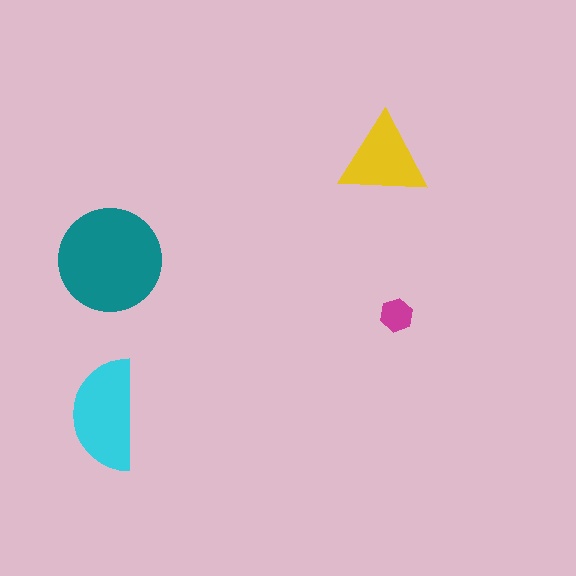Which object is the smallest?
The magenta hexagon.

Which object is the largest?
The teal circle.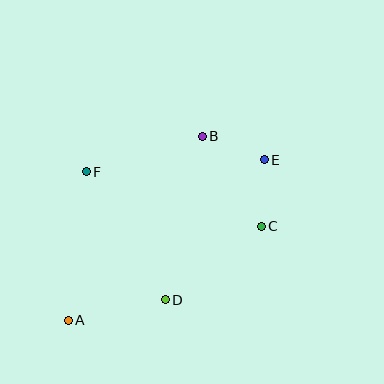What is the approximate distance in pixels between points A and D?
The distance between A and D is approximately 99 pixels.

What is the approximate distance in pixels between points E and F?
The distance between E and F is approximately 178 pixels.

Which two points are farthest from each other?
Points A and E are farthest from each other.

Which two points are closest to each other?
Points B and E are closest to each other.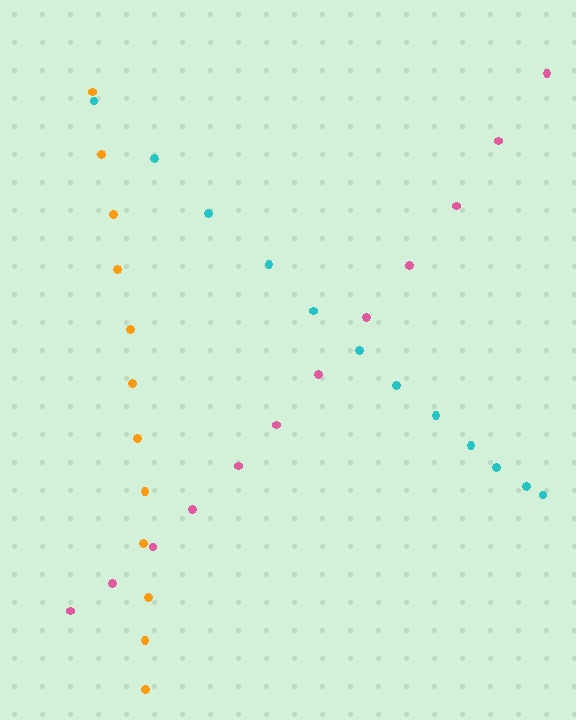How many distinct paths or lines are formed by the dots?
There are 3 distinct paths.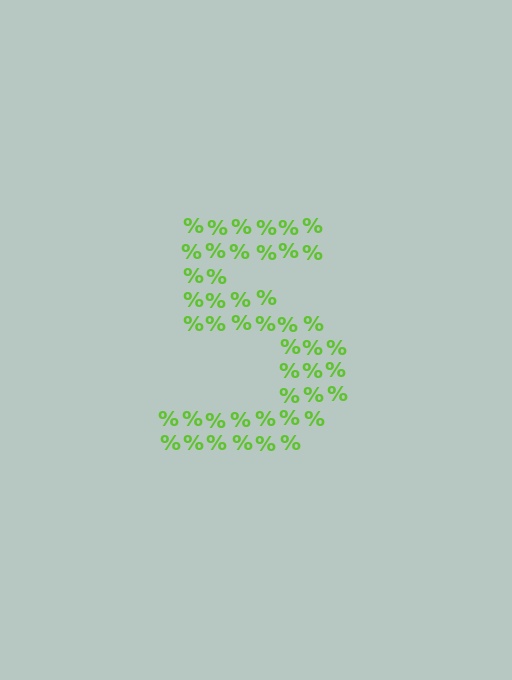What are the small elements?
The small elements are percent signs.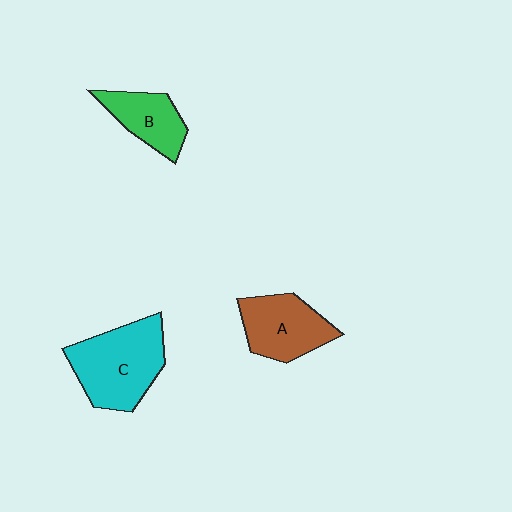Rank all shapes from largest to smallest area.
From largest to smallest: C (cyan), A (brown), B (green).